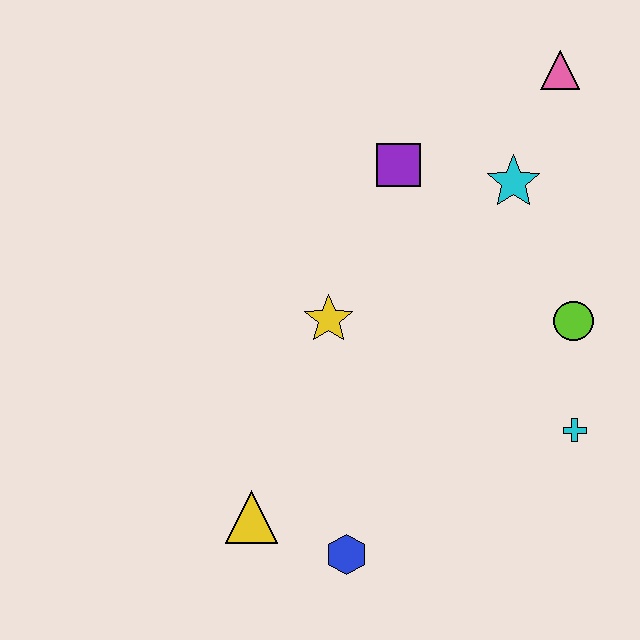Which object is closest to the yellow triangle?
The blue hexagon is closest to the yellow triangle.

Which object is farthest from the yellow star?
The pink triangle is farthest from the yellow star.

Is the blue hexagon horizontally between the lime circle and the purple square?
No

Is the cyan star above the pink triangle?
No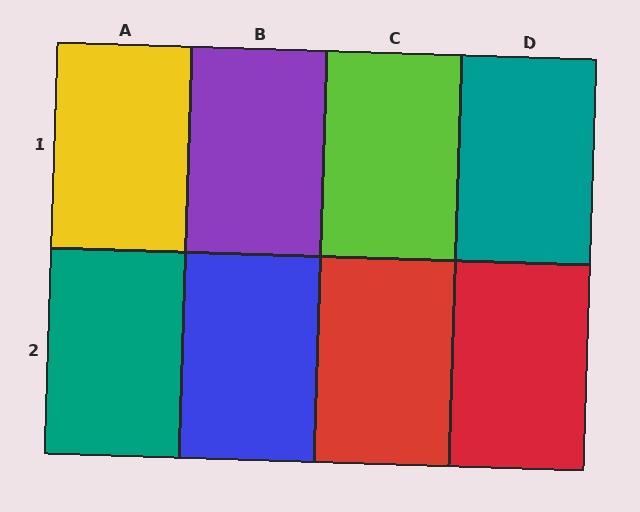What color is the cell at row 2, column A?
Teal.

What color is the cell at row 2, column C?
Red.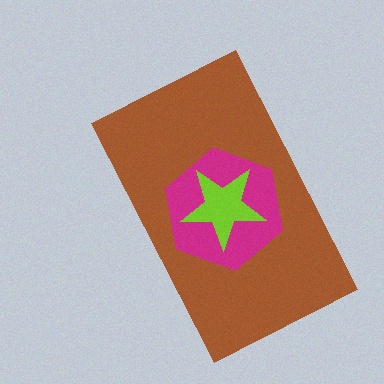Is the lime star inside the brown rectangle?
Yes.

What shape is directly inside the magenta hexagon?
The lime star.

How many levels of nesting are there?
3.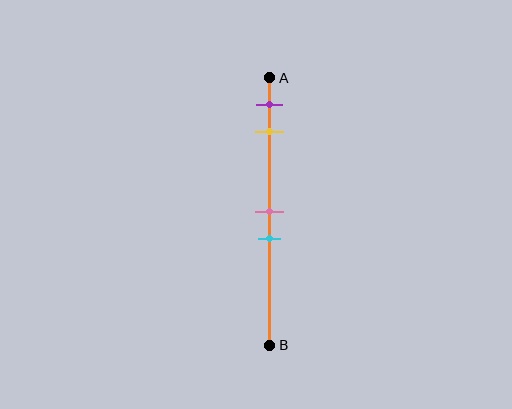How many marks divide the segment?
There are 4 marks dividing the segment.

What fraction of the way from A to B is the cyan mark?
The cyan mark is approximately 60% (0.6) of the way from A to B.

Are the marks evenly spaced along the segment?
No, the marks are not evenly spaced.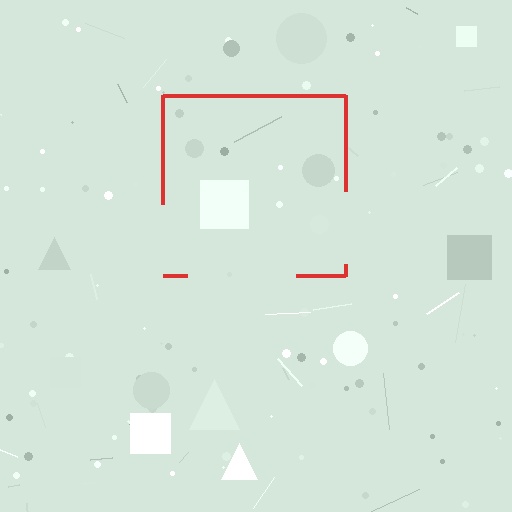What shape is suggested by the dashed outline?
The dashed outline suggests a square.